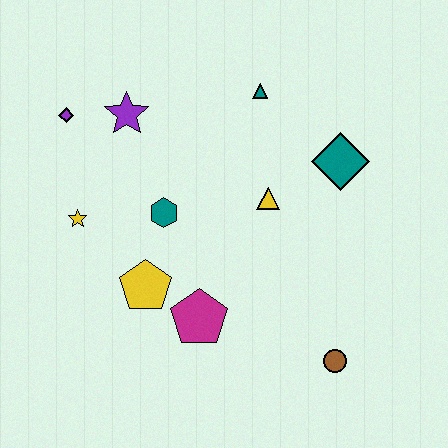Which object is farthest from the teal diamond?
The purple diamond is farthest from the teal diamond.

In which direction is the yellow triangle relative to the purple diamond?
The yellow triangle is to the right of the purple diamond.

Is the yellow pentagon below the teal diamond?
Yes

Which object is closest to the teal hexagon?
The yellow pentagon is closest to the teal hexagon.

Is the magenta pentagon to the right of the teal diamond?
No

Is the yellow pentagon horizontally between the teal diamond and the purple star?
Yes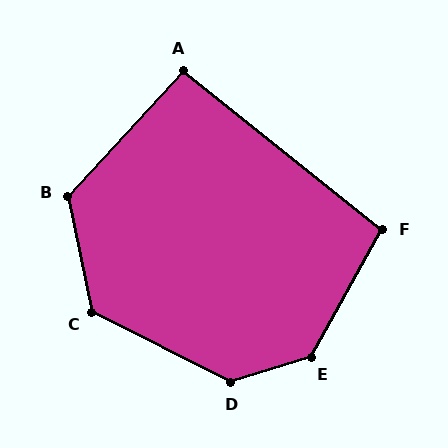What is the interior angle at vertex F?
Approximately 99 degrees (obtuse).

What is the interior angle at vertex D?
Approximately 135 degrees (obtuse).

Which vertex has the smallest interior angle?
A, at approximately 94 degrees.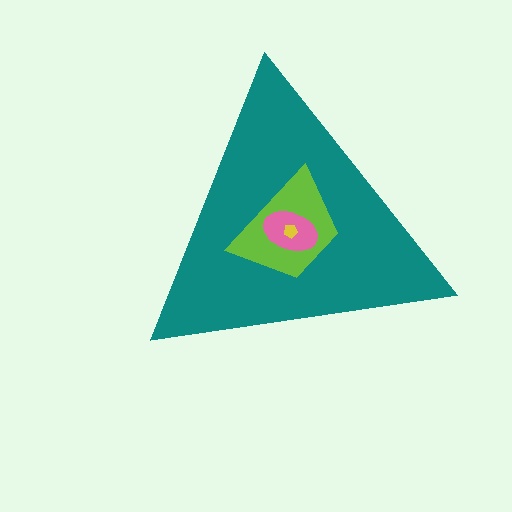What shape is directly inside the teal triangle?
The lime trapezoid.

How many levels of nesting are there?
4.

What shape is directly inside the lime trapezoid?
The pink ellipse.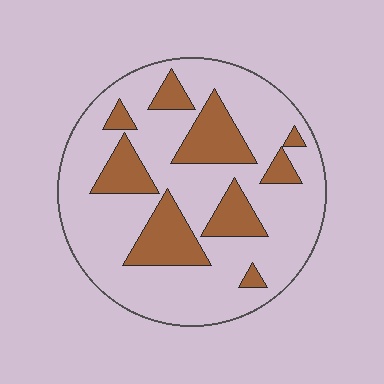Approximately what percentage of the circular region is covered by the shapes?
Approximately 25%.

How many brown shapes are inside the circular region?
9.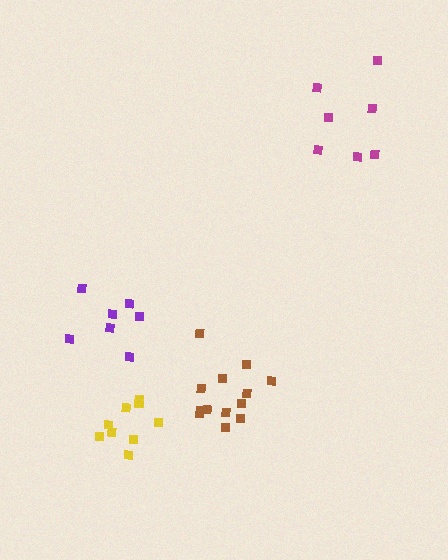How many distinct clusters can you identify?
There are 4 distinct clusters.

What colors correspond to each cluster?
The clusters are colored: brown, purple, yellow, magenta.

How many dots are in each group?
Group 1: 13 dots, Group 2: 7 dots, Group 3: 9 dots, Group 4: 7 dots (36 total).